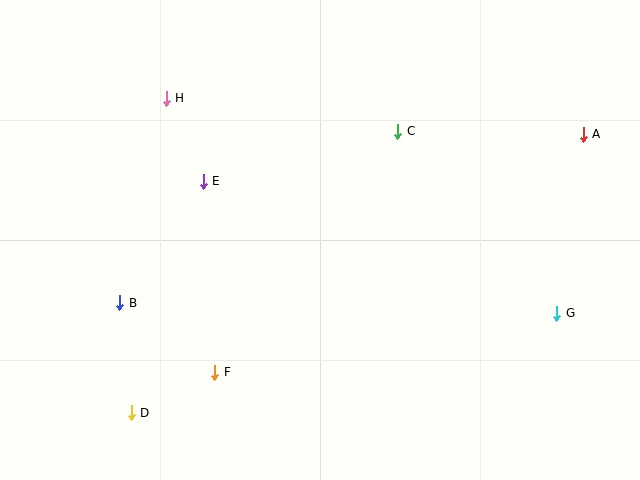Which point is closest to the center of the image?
Point E at (203, 181) is closest to the center.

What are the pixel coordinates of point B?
Point B is at (120, 303).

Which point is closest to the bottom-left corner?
Point D is closest to the bottom-left corner.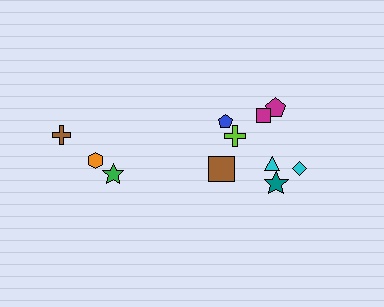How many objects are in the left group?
There are 3 objects.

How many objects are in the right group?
There are 8 objects.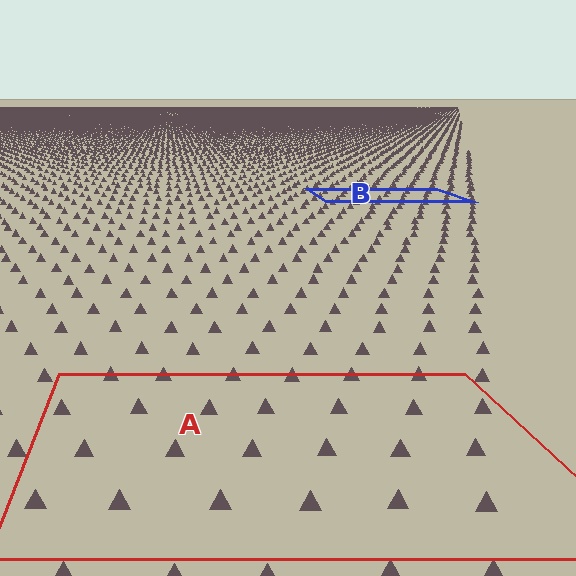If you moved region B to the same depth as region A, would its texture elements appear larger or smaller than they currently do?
They would appear larger. At a closer depth, the same texture elements are projected at a bigger on-screen size.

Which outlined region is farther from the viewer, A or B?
Region B is farther from the viewer — the texture elements inside it appear smaller and more densely packed.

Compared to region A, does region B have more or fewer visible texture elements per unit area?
Region B has more texture elements per unit area — they are packed more densely because it is farther away.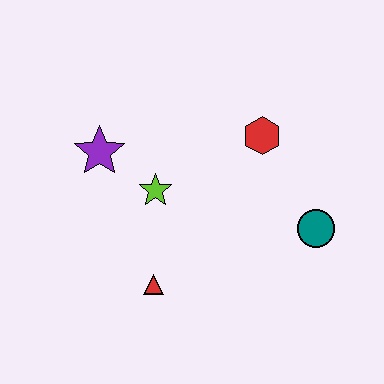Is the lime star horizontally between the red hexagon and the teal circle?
No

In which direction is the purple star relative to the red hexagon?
The purple star is to the left of the red hexagon.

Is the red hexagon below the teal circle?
No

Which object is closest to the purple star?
The lime star is closest to the purple star.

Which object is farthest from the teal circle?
The purple star is farthest from the teal circle.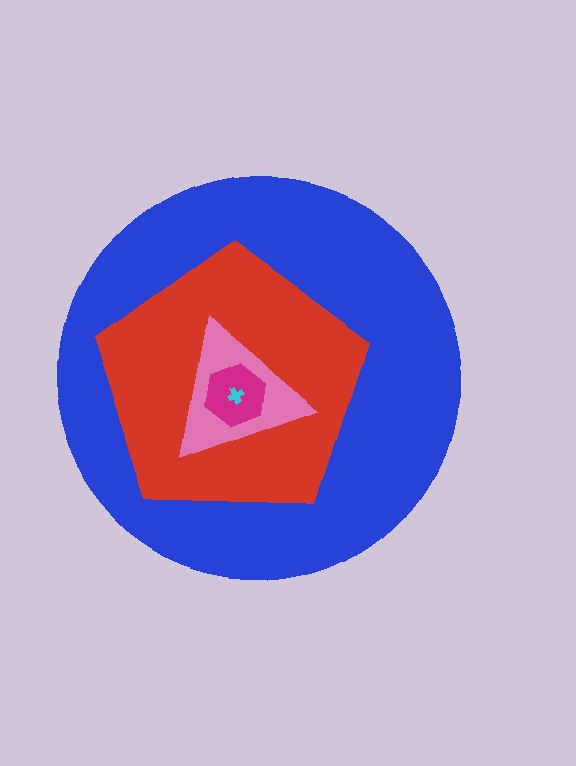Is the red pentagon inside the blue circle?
Yes.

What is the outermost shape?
The blue circle.